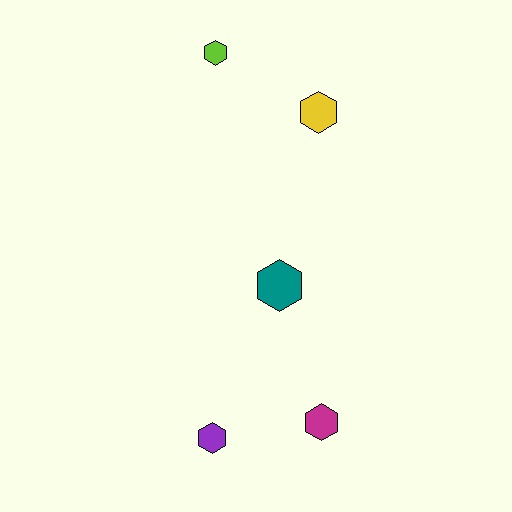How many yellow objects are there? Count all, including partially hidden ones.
There is 1 yellow object.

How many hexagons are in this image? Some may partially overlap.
There are 5 hexagons.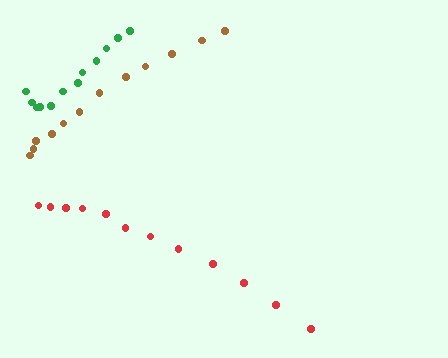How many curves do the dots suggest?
There are 3 distinct paths.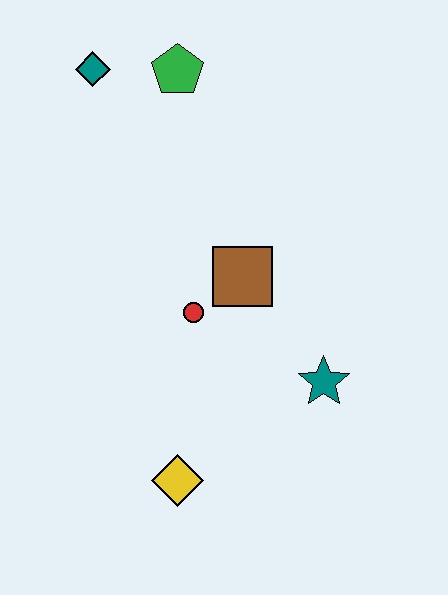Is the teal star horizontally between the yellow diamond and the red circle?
No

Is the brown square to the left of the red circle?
No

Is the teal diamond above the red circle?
Yes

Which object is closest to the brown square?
The red circle is closest to the brown square.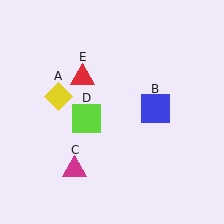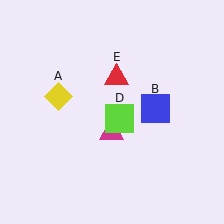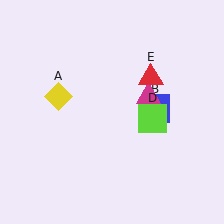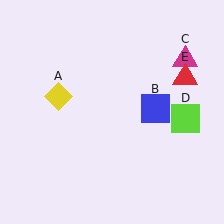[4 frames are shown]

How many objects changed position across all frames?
3 objects changed position: magenta triangle (object C), lime square (object D), red triangle (object E).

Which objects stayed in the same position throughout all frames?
Yellow diamond (object A) and blue square (object B) remained stationary.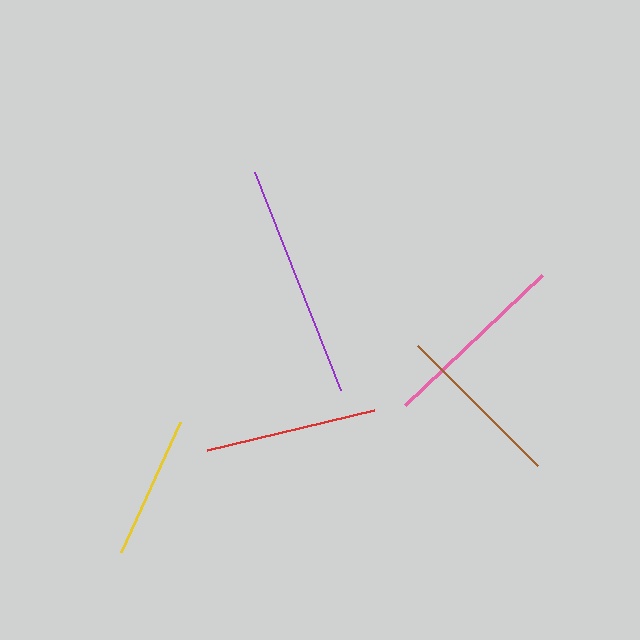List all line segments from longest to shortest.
From longest to shortest: purple, pink, red, brown, yellow.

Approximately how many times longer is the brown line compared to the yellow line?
The brown line is approximately 1.2 times the length of the yellow line.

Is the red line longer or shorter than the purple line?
The purple line is longer than the red line.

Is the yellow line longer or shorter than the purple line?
The purple line is longer than the yellow line.